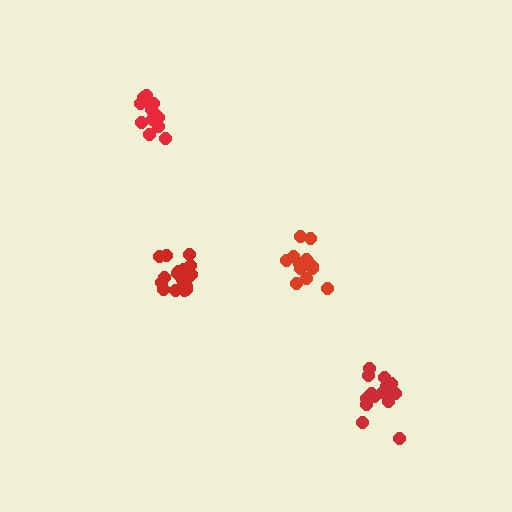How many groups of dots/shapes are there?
There are 4 groups.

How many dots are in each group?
Group 1: 14 dots, Group 2: 17 dots, Group 3: 18 dots, Group 4: 12 dots (61 total).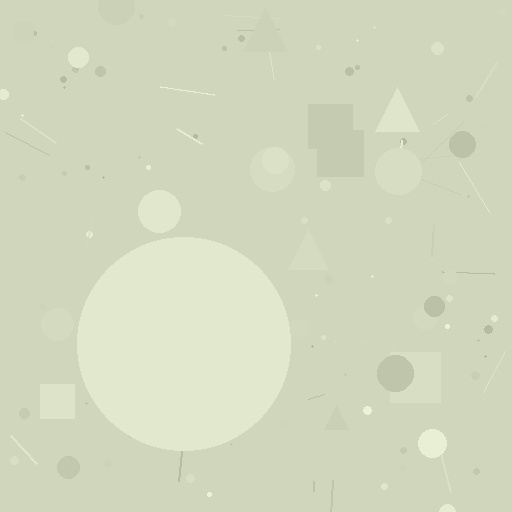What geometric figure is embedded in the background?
A circle is embedded in the background.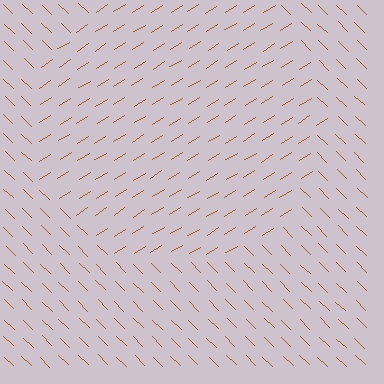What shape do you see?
I see a circle.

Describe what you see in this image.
The image is filled with small brown line segments. A circle region in the image has lines oriented differently from the surrounding lines, creating a visible texture boundary.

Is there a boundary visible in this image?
Yes, there is a texture boundary formed by a change in line orientation.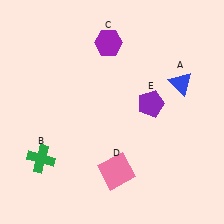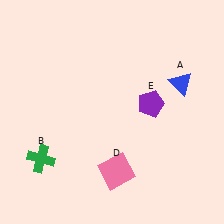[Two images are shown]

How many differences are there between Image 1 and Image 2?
There is 1 difference between the two images.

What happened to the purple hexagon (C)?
The purple hexagon (C) was removed in Image 2. It was in the top-left area of Image 1.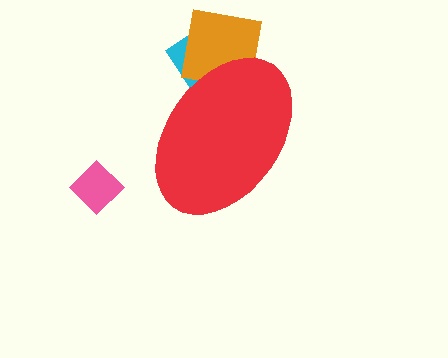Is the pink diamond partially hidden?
No, the pink diamond is fully visible.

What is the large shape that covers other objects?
A red ellipse.